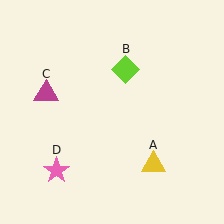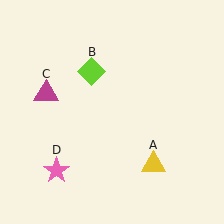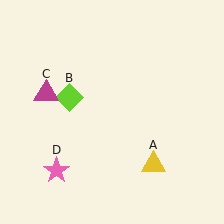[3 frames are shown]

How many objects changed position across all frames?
1 object changed position: lime diamond (object B).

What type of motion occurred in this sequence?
The lime diamond (object B) rotated counterclockwise around the center of the scene.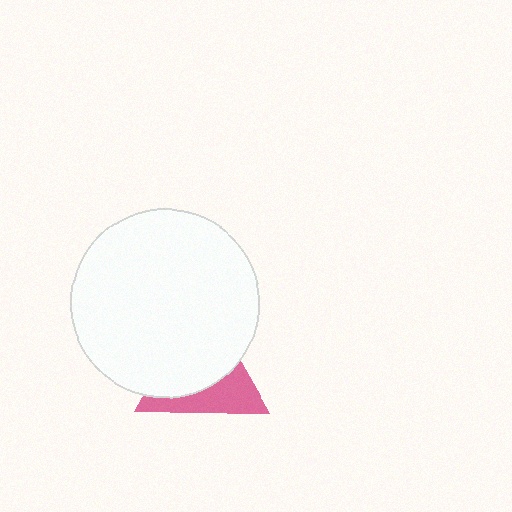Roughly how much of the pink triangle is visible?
A small part of it is visible (roughly 38%).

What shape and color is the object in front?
The object in front is a white circle.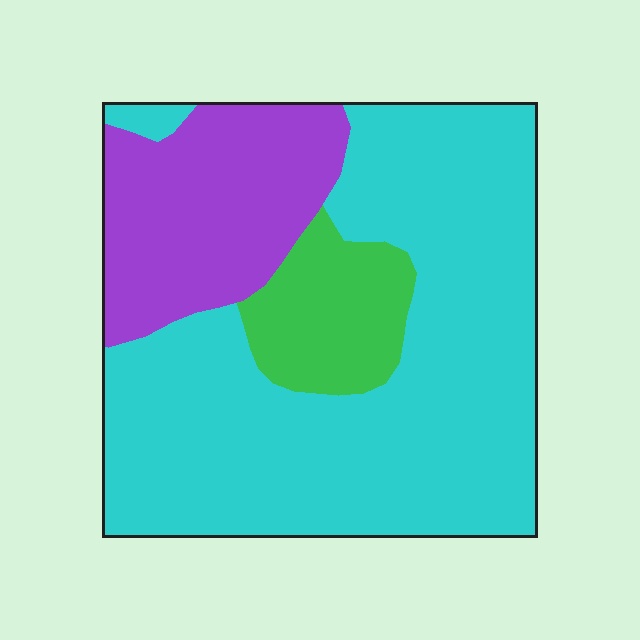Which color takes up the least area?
Green, at roughly 10%.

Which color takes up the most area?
Cyan, at roughly 65%.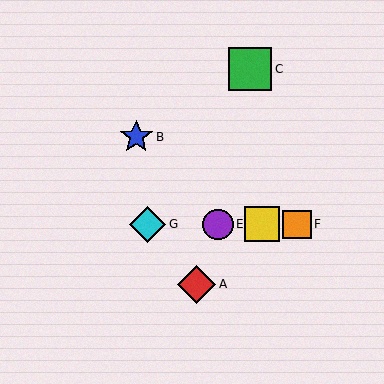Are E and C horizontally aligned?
No, E is at y≈224 and C is at y≈69.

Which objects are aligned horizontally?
Objects D, E, F, G are aligned horizontally.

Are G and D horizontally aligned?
Yes, both are at y≈224.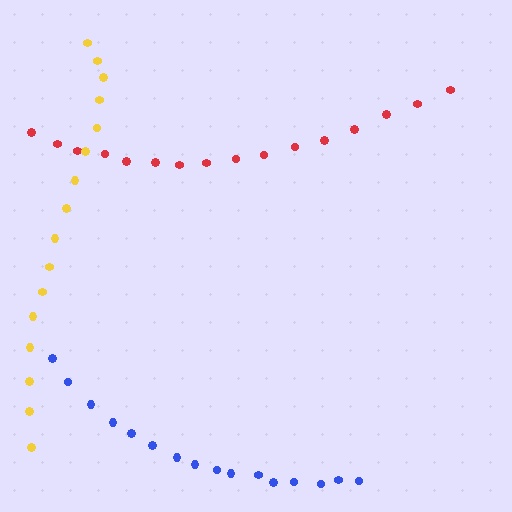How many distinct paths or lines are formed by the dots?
There are 3 distinct paths.